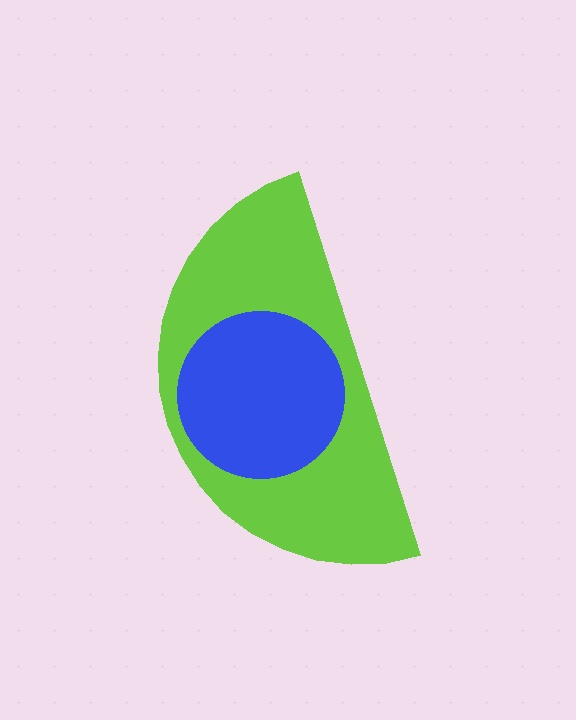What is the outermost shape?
The lime semicircle.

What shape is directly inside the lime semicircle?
The blue circle.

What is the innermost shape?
The blue circle.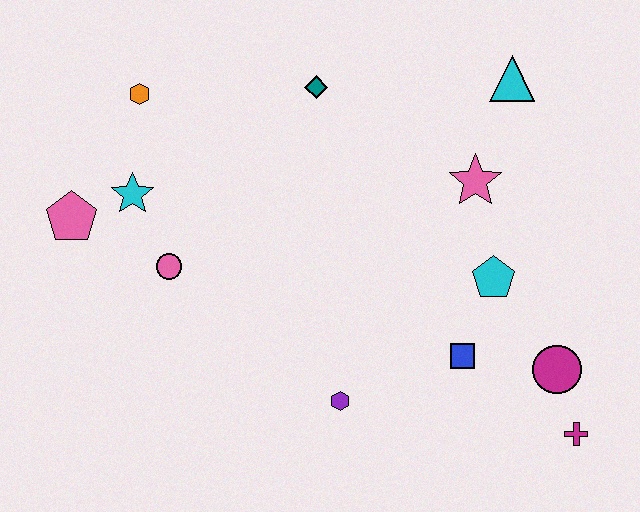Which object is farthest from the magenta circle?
The pink pentagon is farthest from the magenta circle.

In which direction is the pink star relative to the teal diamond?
The pink star is to the right of the teal diamond.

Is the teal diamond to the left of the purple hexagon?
Yes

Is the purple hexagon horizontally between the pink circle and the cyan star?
No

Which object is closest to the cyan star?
The pink pentagon is closest to the cyan star.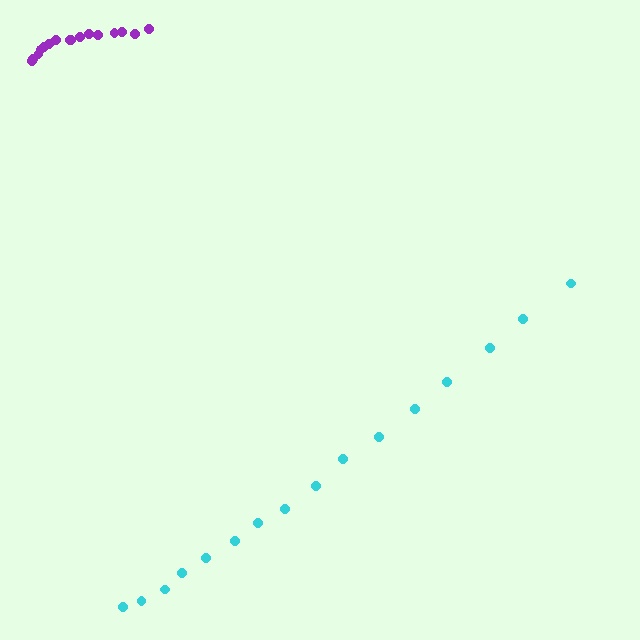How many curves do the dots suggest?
There are 2 distinct paths.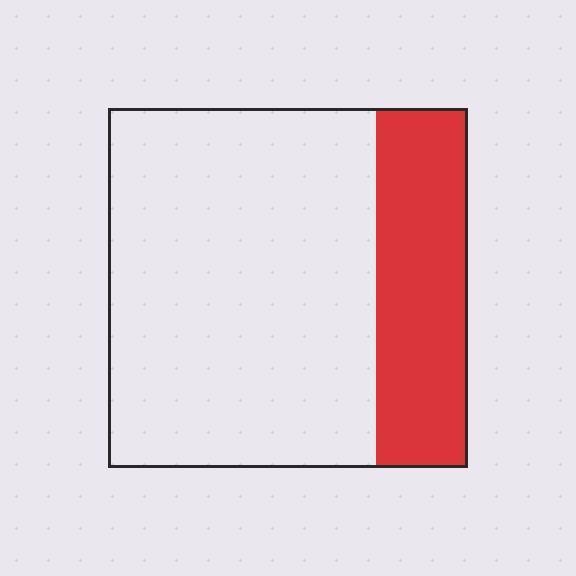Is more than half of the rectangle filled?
No.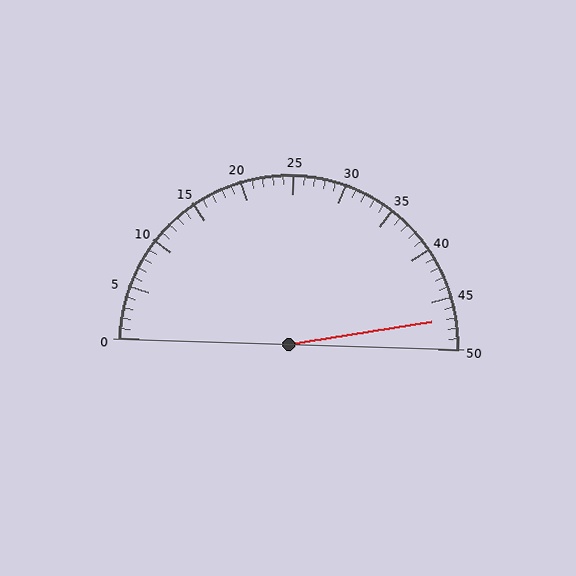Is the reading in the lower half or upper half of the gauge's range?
The reading is in the upper half of the range (0 to 50).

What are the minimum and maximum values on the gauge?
The gauge ranges from 0 to 50.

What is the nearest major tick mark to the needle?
The nearest major tick mark is 45.